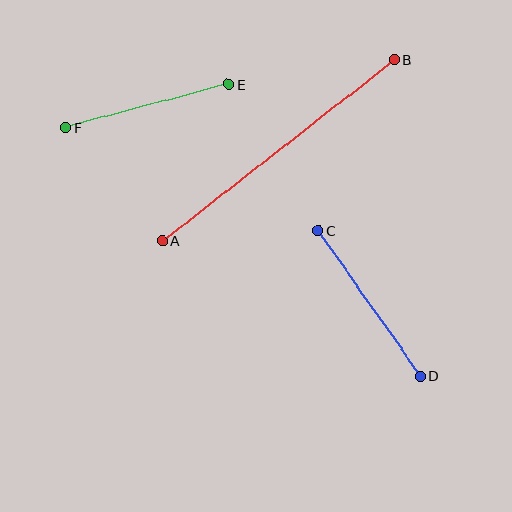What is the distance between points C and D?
The distance is approximately 178 pixels.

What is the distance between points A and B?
The distance is approximately 294 pixels.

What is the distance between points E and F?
The distance is approximately 168 pixels.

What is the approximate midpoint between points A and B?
The midpoint is at approximately (278, 150) pixels.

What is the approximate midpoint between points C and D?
The midpoint is at approximately (369, 303) pixels.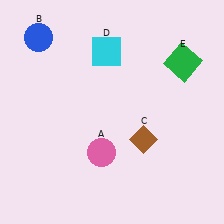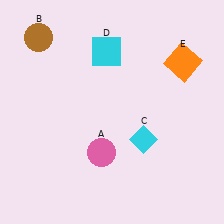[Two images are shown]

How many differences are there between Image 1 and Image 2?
There are 3 differences between the two images.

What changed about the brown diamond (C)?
In Image 1, C is brown. In Image 2, it changed to cyan.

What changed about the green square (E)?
In Image 1, E is green. In Image 2, it changed to orange.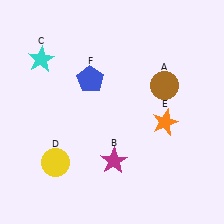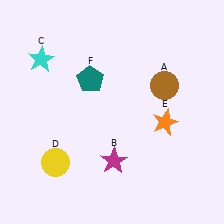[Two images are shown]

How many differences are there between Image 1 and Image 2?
There is 1 difference between the two images.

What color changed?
The pentagon (F) changed from blue in Image 1 to teal in Image 2.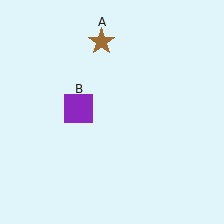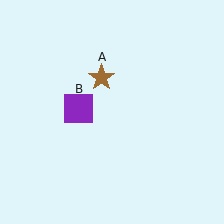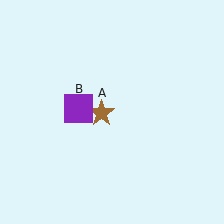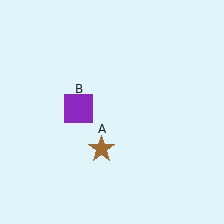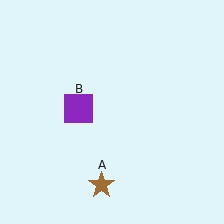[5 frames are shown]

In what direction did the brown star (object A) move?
The brown star (object A) moved down.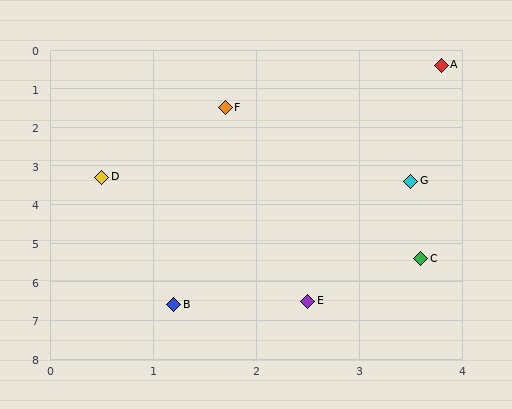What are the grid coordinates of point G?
Point G is at approximately (3.5, 3.4).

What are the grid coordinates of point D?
Point D is at approximately (0.5, 3.3).